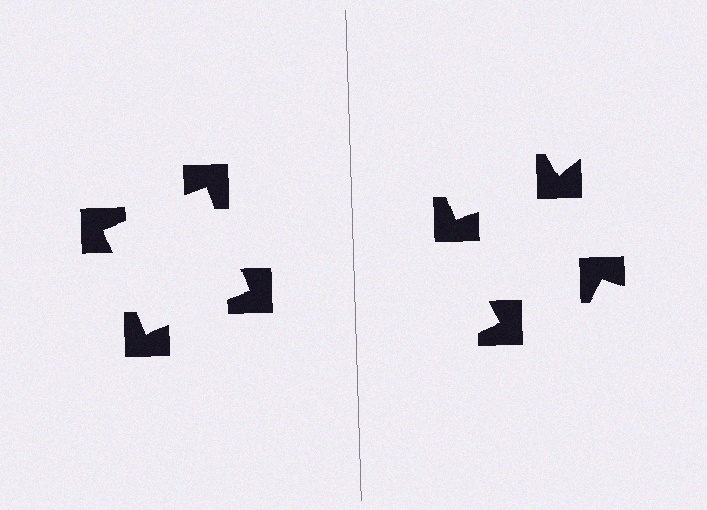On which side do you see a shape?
An illusory square appears on the left side. On the right side the wedge cuts are rotated, so no coherent shape forms.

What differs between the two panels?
The notched squares are positioned identically on both sides; only the wedge orientations differ. On the left they align to a square; on the right they are misaligned.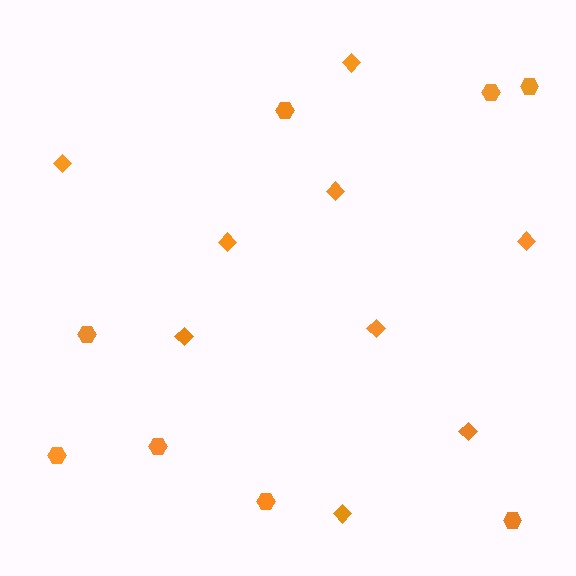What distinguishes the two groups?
There are 2 groups: one group of diamonds (9) and one group of hexagons (8).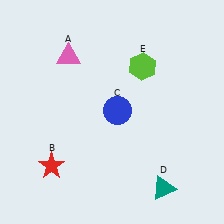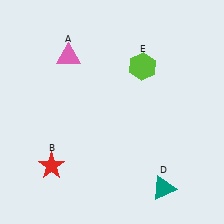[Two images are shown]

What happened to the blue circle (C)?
The blue circle (C) was removed in Image 2. It was in the top-right area of Image 1.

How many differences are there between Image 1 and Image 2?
There is 1 difference between the two images.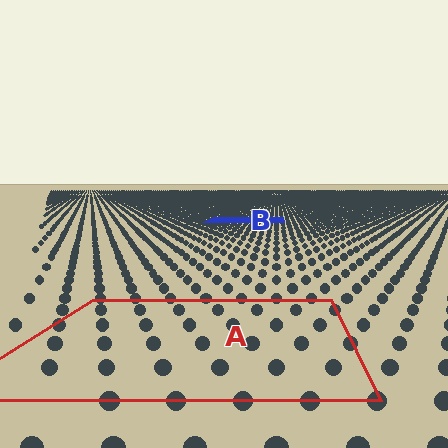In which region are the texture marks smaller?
The texture marks are smaller in region B, because it is farther away.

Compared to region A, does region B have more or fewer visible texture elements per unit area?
Region B has more texture elements per unit area — they are packed more densely because it is farther away.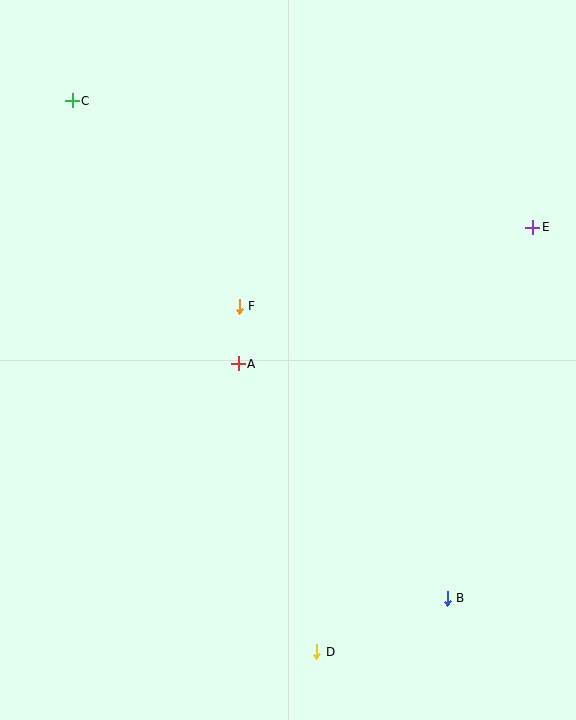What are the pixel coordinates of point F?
Point F is at (239, 306).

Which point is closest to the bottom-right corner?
Point B is closest to the bottom-right corner.